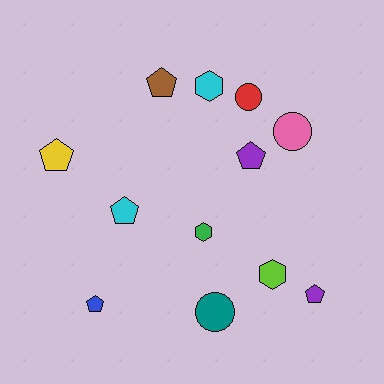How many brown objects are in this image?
There is 1 brown object.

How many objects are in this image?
There are 12 objects.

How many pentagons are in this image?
There are 6 pentagons.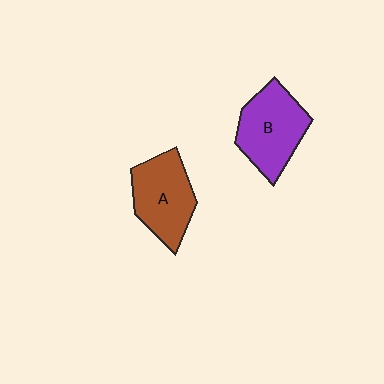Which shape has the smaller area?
Shape A (brown).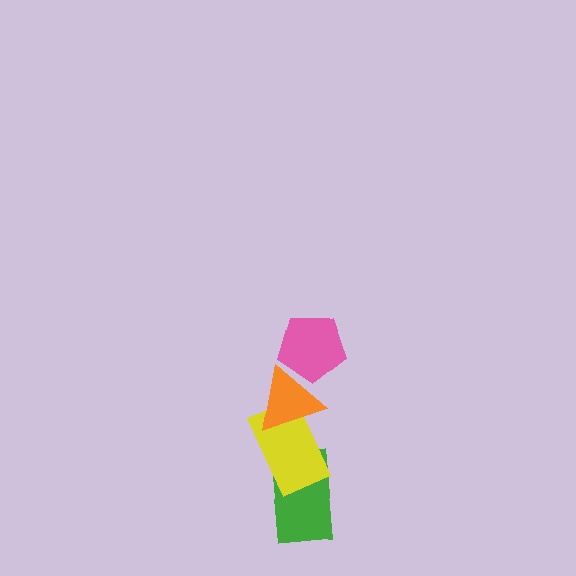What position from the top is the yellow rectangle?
The yellow rectangle is 3rd from the top.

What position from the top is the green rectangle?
The green rectangle is 4th from the top.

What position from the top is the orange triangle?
The orange triangle is 2nd from the top.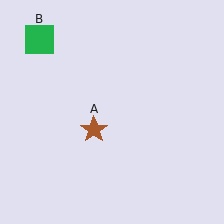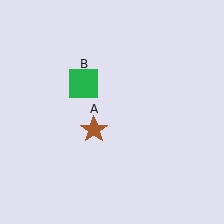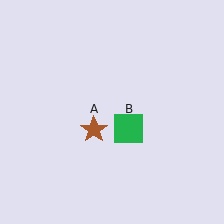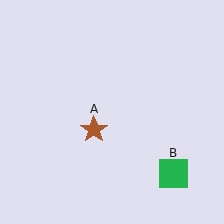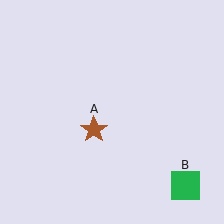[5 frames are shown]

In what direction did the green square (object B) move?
The green square (object B) moved down and to the right.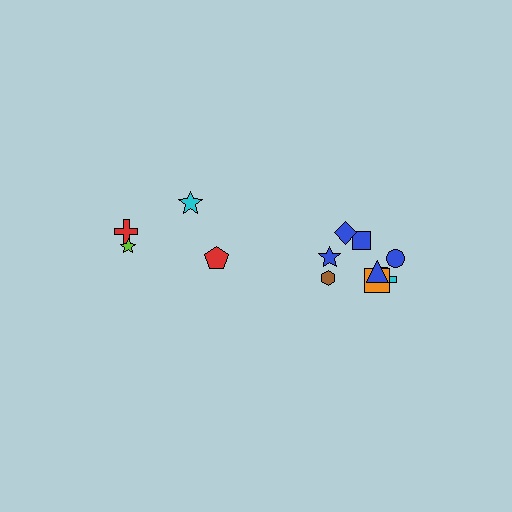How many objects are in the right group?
There are 8 objects.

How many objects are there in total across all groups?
There are 12 objects.